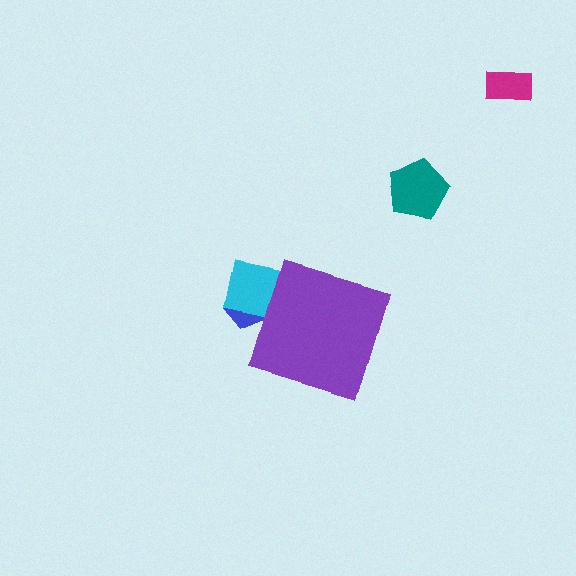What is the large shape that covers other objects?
A purple diamond.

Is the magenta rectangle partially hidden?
No, the magenta rectangle is fully visible.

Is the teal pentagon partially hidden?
No, the teal pentagon is fully visible.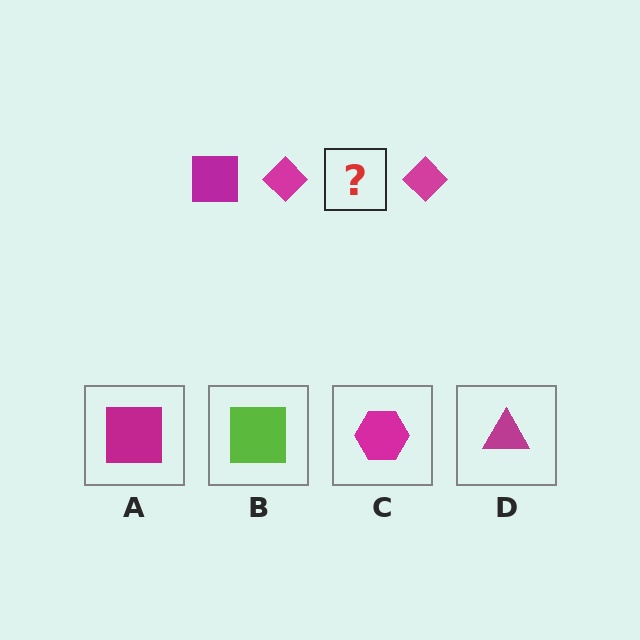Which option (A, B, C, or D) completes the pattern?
A.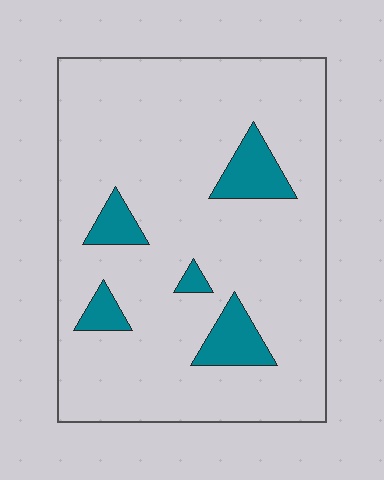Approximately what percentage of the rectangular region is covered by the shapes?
Approximately 10%.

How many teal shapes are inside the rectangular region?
5.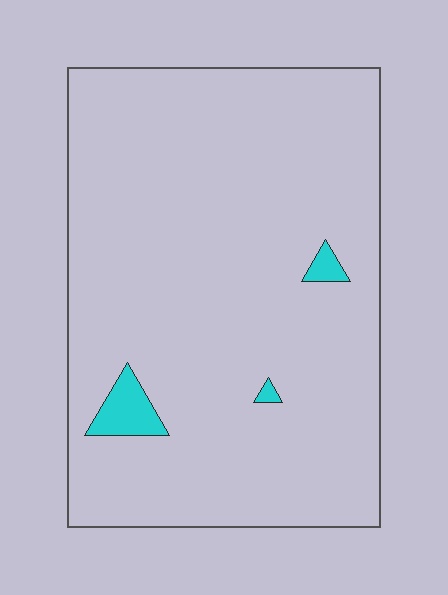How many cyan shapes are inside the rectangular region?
3.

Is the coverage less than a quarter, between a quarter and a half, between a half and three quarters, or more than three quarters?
Less than a quarter.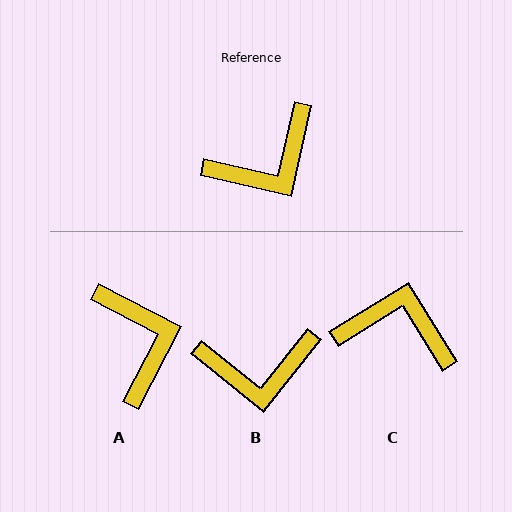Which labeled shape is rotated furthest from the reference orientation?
C, about 134 degrees away.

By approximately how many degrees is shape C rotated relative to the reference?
Approximately 134 degrees counter-clockwise.